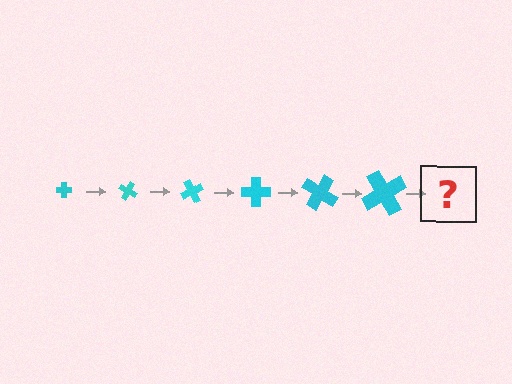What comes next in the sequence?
The next element should be a cross, larger than the previous one and rotated 180 degrees from the start.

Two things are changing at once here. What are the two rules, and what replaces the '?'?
The two rules are that the cross grows larger each step and it rotates 30 degrees each step. The '?' should be a cross, larger than the previous one and rotated 180 degrees from the start.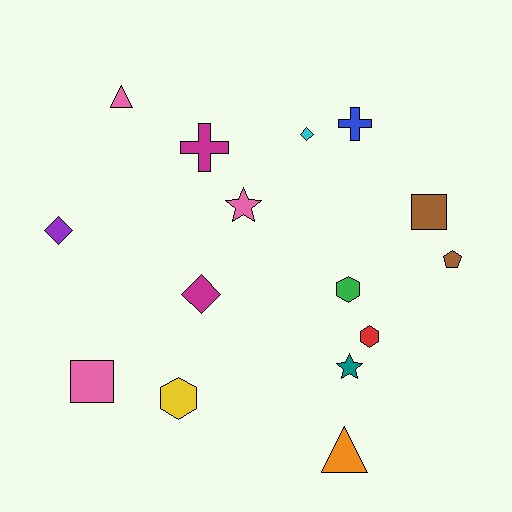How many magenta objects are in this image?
There are 2 magenta objects.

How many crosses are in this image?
There are 2 crosses.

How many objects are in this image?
There are 15 objects.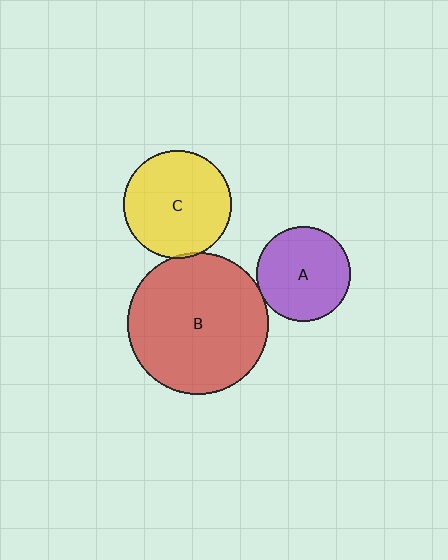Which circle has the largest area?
Circle B (red).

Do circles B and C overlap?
Yes.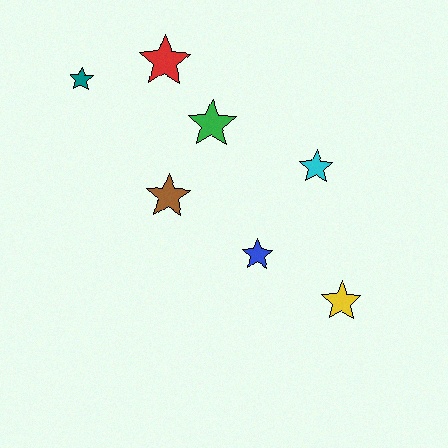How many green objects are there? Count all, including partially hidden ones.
There is 1 green object.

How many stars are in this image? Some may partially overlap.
There are 7 stars.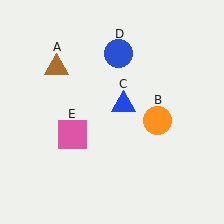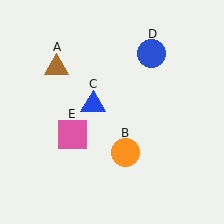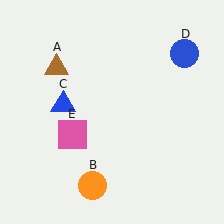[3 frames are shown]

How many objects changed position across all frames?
3 objects changed position: orange circle (object B), blue triangle (object C), blue circle (object D).